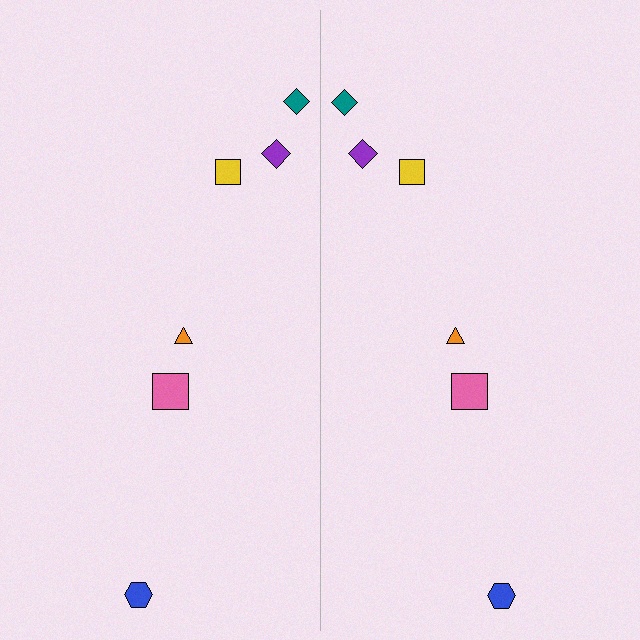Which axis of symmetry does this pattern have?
The pattern has a vertical axis of symmetry running through the center of the image.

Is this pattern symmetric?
Yes, this pattern has bilateral (reflection) symmetry.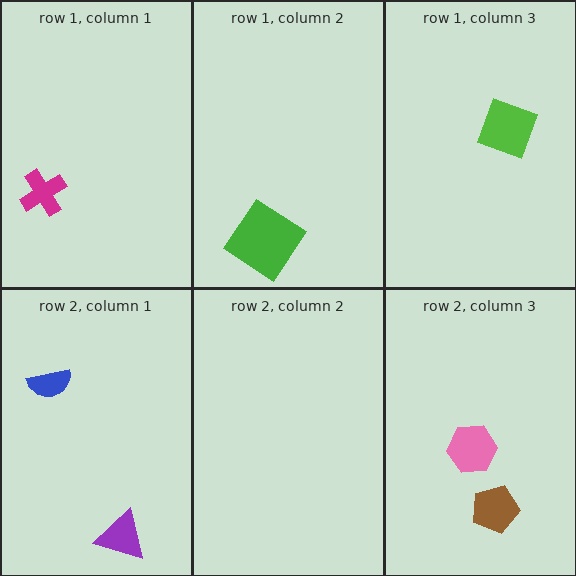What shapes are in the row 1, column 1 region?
The magenta cross.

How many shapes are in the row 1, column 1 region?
1.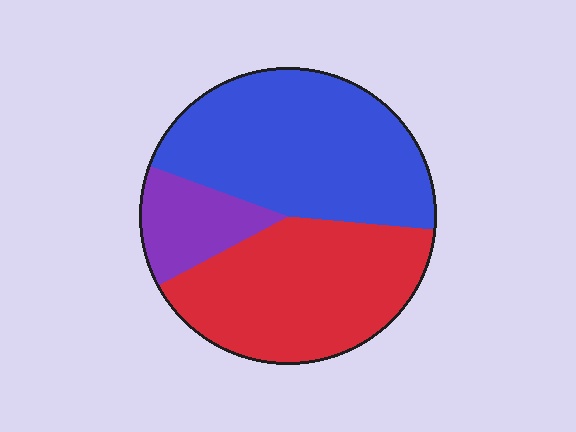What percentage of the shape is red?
Red takes up between a quarter and a half of the shape.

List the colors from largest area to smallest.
From largest to smallest: blue, red, purple.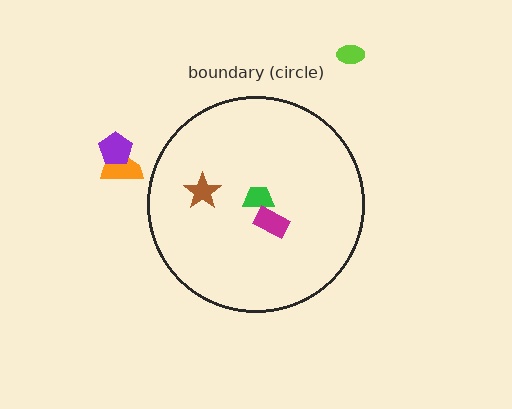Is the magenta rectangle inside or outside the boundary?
Inside.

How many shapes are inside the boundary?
3 inside, 3 outside.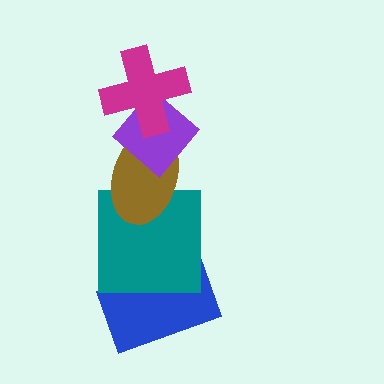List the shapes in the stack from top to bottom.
From top to bottom: the magenta cross, the purple diamond, the brown ellipse, the teal square, the blue rectangle.